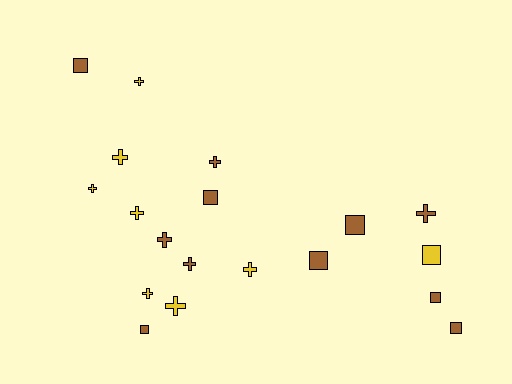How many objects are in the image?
There are 19 objects.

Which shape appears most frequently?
Cross, with 11 objects.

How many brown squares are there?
There are 7 brown squares.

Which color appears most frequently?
Brown, with 11 objects.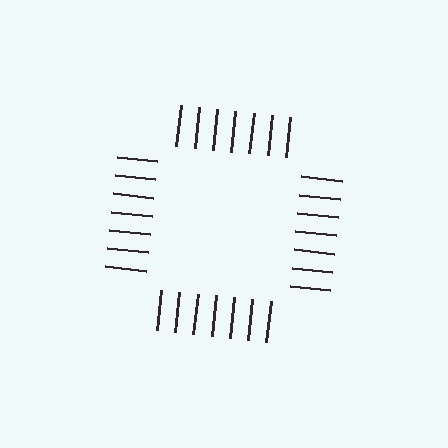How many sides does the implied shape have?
4 sides — the line-ends trace a square.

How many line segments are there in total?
28 — 7 along each of the 4 edges.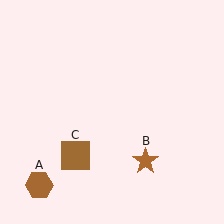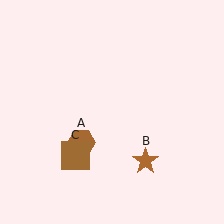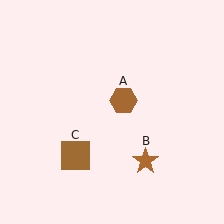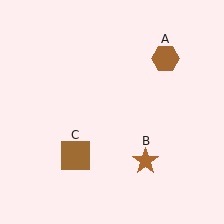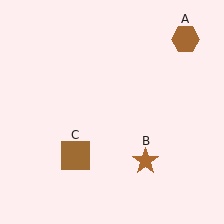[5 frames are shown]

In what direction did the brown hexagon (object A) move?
The brown hexagon (object A) moved up and to the right.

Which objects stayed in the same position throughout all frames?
Brown star (object B) and brown square (object C) remained stationary.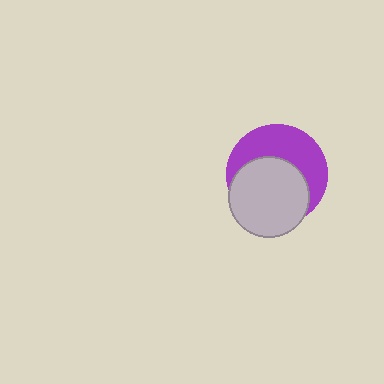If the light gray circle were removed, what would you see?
You would see the complete purple circle.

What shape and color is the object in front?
The object in front is a light gray circle.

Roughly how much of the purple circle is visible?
About half of it is visible (roughly 47%).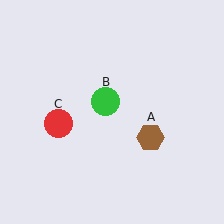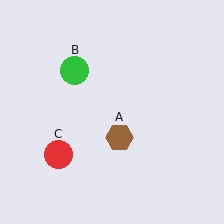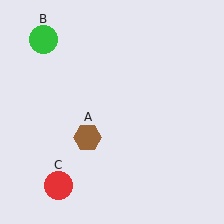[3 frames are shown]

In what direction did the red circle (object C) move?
The red circle (object C) moved down.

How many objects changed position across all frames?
3 objects changed position: brown hexagon (object A), green circle (object B), red circle (object C).